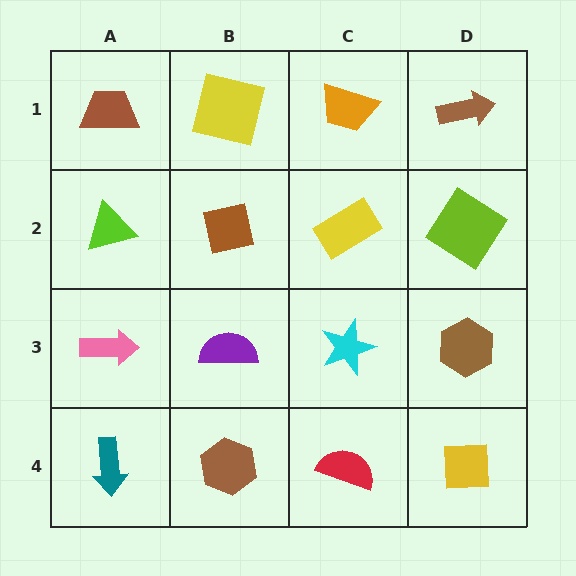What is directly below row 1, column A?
A lime triangle.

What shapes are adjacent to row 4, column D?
A brown hexagon (row 3, column D), a red semicircle (row 4, column C).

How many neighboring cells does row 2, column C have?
4.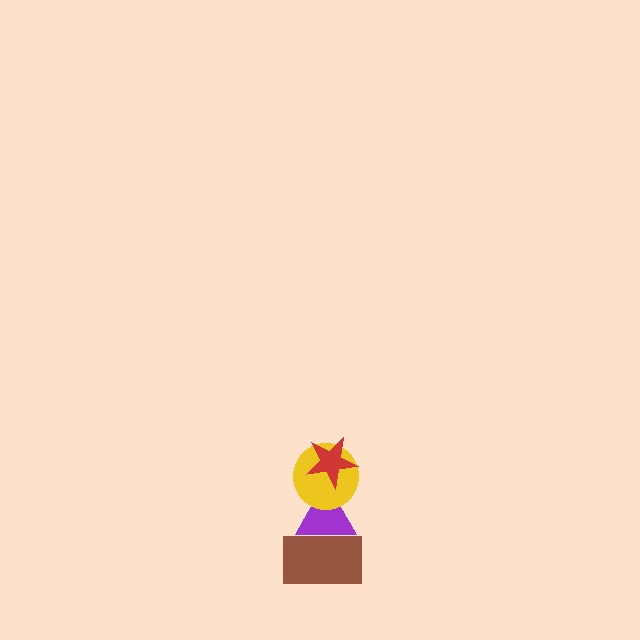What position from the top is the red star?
The red star is 1st from the top.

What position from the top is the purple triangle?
The purple triangle is 3rd from the top.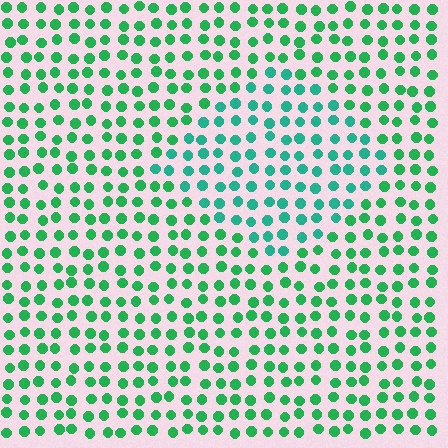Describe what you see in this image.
The image is filled with small green elements in a uniform arrangement. A diamond-shaped region is visible where the elements are tinted to a slightly different hue, forming a subtle color boundary.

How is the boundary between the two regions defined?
The boundary is defined purely by a slight shift in hue (about 25 degrees). Spacing, size, and orientation are identical on both sides.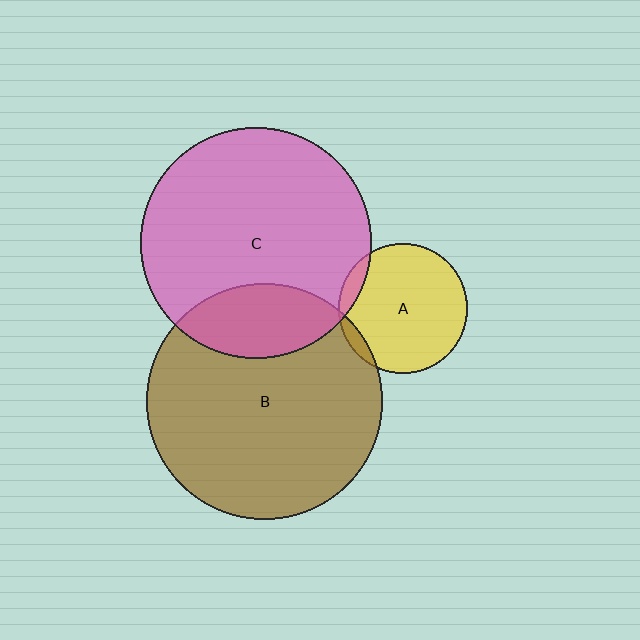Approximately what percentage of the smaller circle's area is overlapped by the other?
Approximately 5%.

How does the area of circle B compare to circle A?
Approximately 3.3 times.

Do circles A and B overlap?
Yes.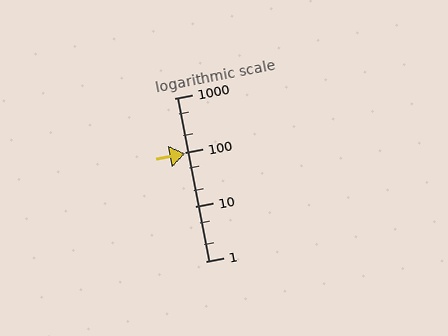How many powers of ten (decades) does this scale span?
The scale spans 3 decades, from 1 to 1000.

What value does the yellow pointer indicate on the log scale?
The pointer indicates approximately 96.